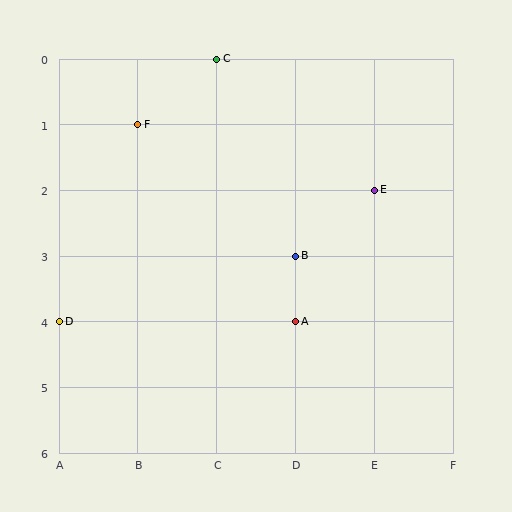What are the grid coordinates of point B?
Point B is at grid coordinates (D, 3).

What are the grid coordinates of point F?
Point F is at grid coordinates (B, 1).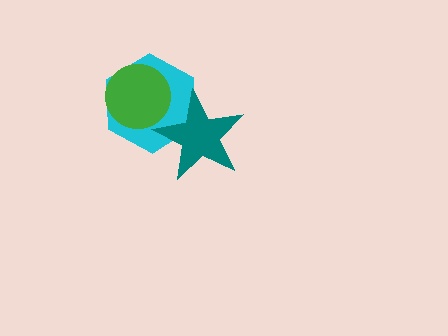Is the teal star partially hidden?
No, no other shape covers it.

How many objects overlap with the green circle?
1 object overlaps with the green circle.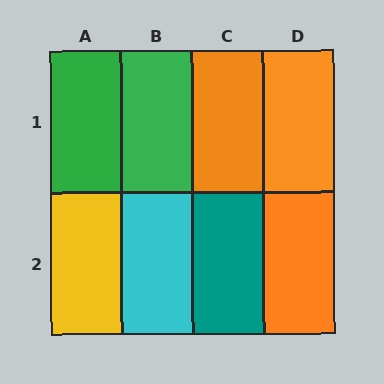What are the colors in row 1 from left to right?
Green, green, orange, orange.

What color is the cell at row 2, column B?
Cyan.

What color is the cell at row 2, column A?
Yellow.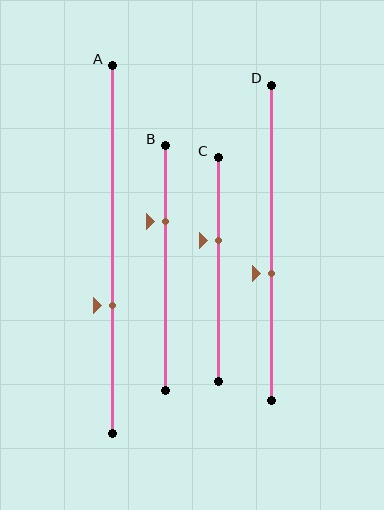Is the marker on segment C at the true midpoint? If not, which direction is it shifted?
No, the marker on segment C is shifted upward by about 13% of the segment length.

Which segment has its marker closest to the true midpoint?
Segment D has its marker closest to the true midpoint.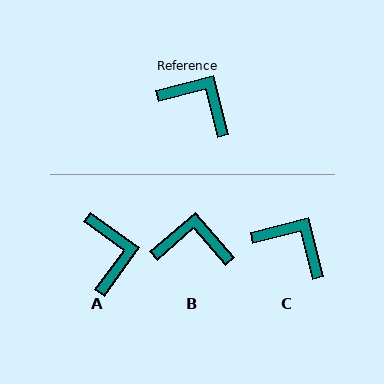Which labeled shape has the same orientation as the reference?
C.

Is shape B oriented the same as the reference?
No, it is off by about 27 degrees.